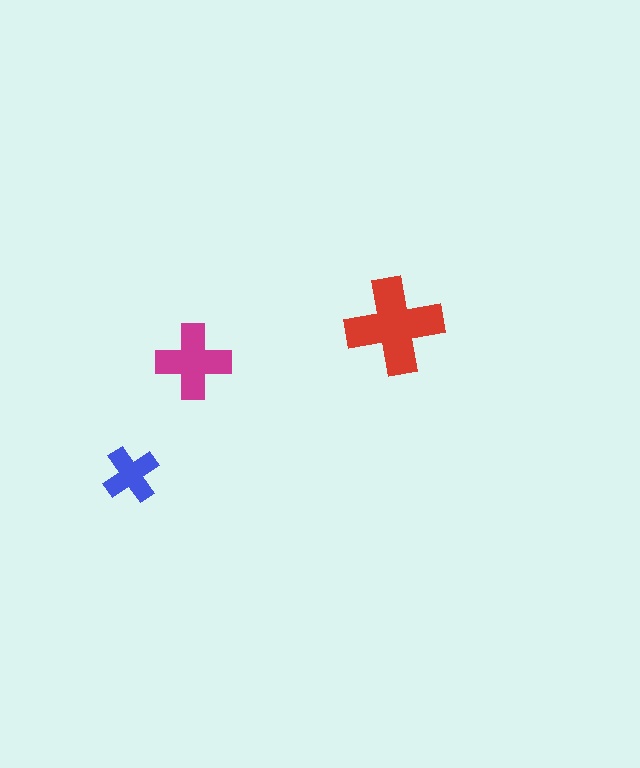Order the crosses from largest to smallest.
the red one, the magenta one, the blue one.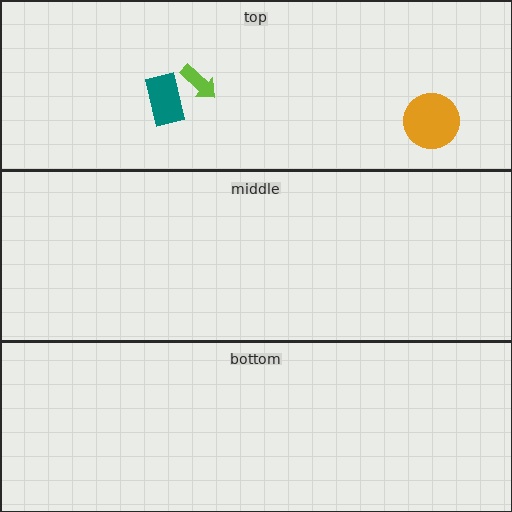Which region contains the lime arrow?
The top region.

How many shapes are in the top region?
3.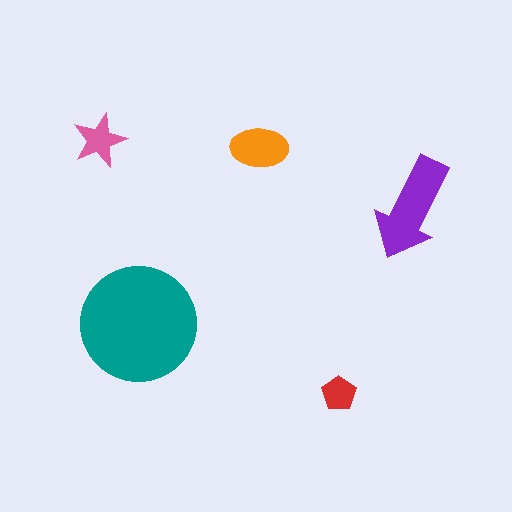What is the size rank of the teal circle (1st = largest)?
1st.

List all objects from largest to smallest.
The teal circle, the purple arrow, the orange ellipse, the pink star, the red pentagon.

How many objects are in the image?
There are 5 objects in the image.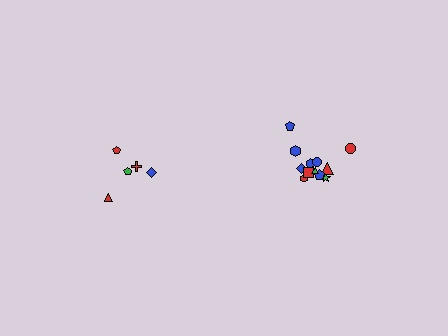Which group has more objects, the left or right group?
The right group.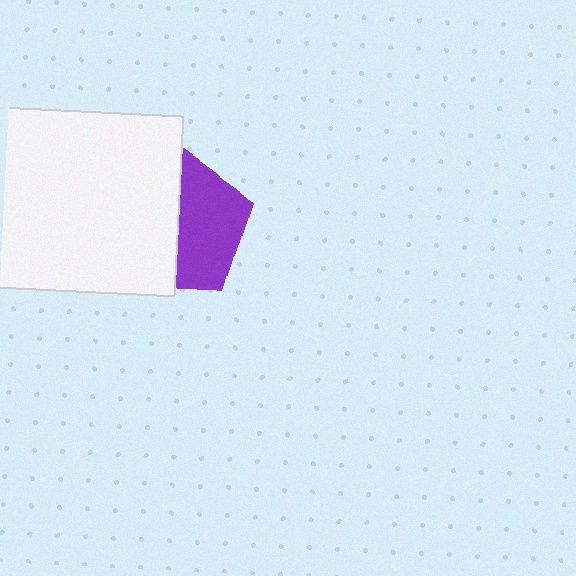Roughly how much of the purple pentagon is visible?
About half of it is visible (roughly 49%).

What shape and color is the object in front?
The object in front is a white square.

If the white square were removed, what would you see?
You would see the complete purple pentagon.